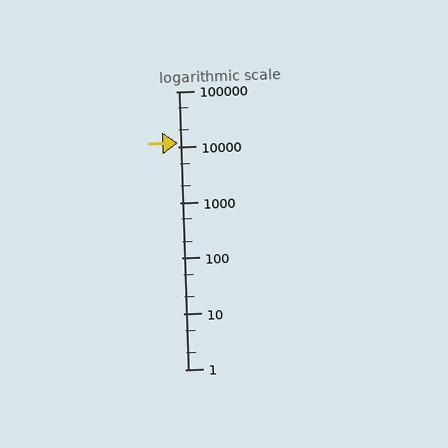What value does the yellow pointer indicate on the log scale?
The pointer indicates approximately 12000.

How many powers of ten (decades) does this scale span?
The scale spans 5 decades, from 1 to 100000.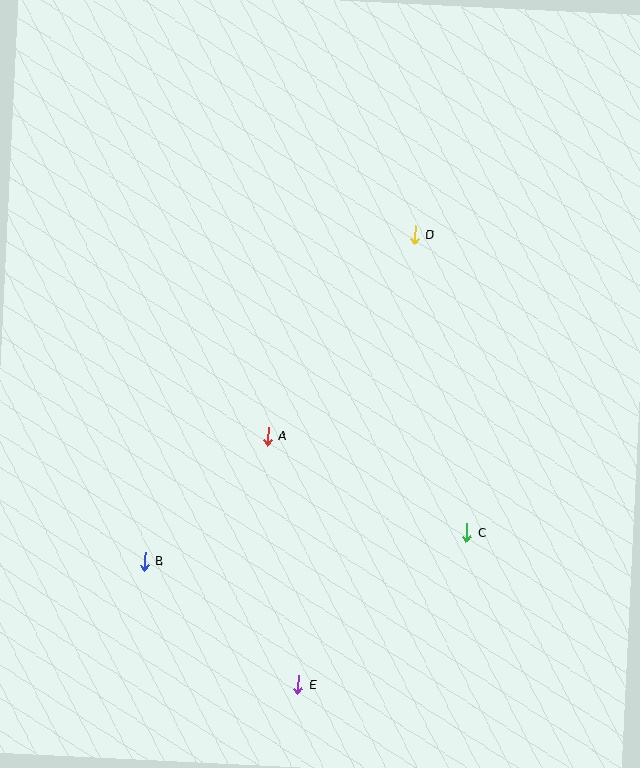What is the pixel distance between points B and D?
The distance between B and D is 424 pixels.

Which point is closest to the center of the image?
Point A at (268, 436) is closest to the center.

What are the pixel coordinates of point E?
Point E is at (298, 685).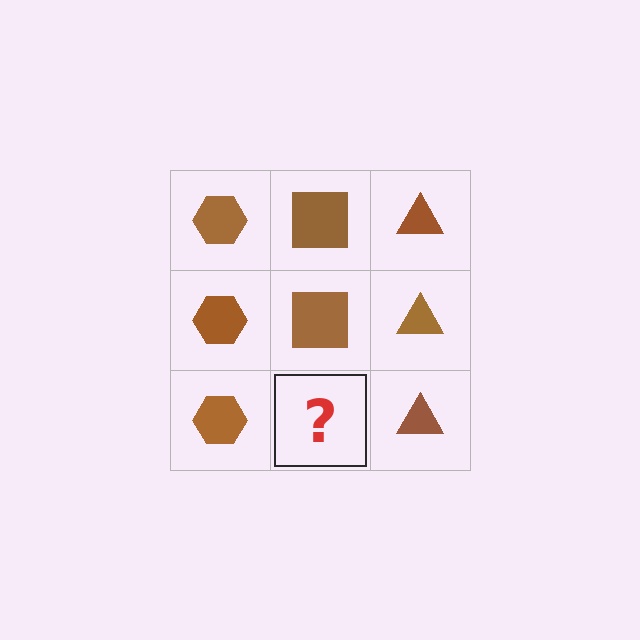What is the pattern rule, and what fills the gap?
The rule is that each column has a consistent shape. The gap should be filled with a brown square.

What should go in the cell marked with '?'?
The missing cell should contain a brown square.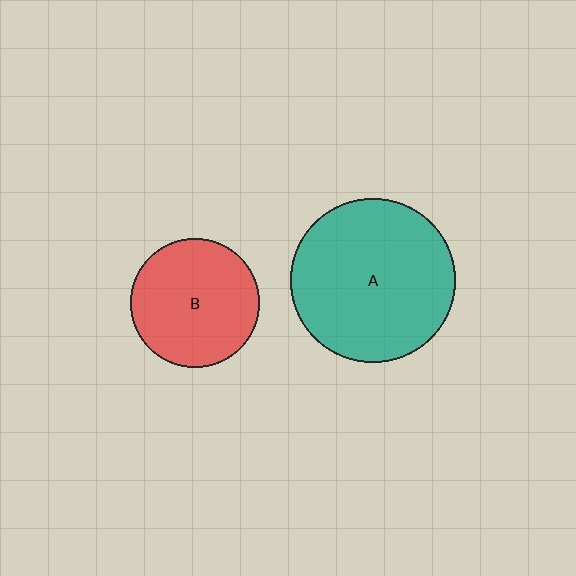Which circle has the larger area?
Circle A (teal).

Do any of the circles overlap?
No, none of the circles overlap.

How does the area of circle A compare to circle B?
Approximately 1.6 times.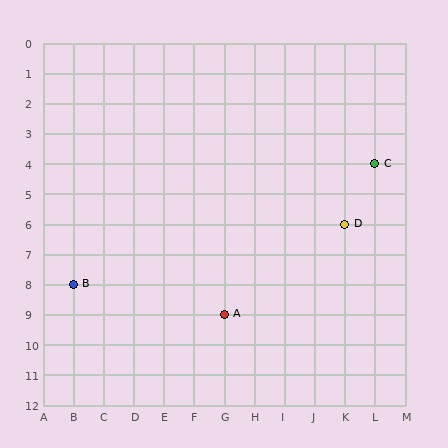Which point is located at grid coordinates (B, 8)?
Point B is at (B, 8).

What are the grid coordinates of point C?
Point C is at grid coordinates (L, 4).